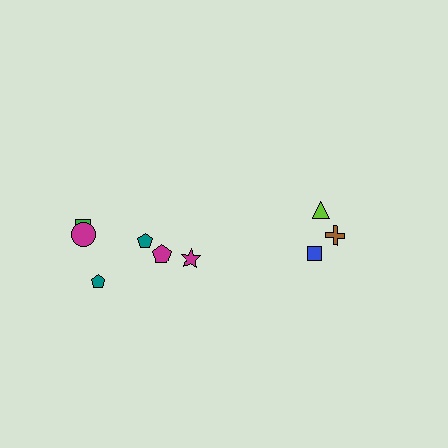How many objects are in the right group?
There are 3 objects.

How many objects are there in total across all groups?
There are 9 objects.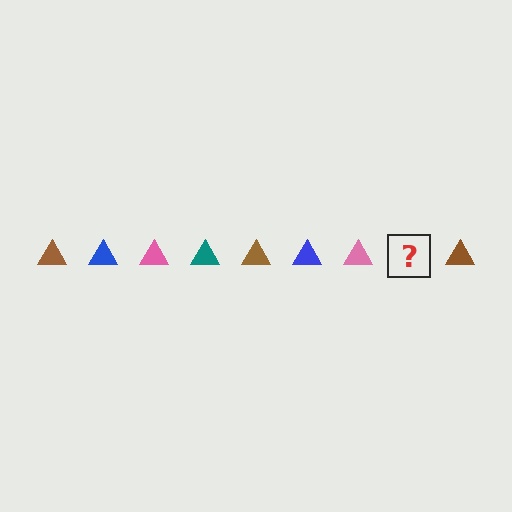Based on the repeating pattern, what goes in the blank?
The blank should be a teal triangle.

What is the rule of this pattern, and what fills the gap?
The rule is that the pattern cycles through brown, blue, pink, teal triangles. The gap should be filled with a teal triangle.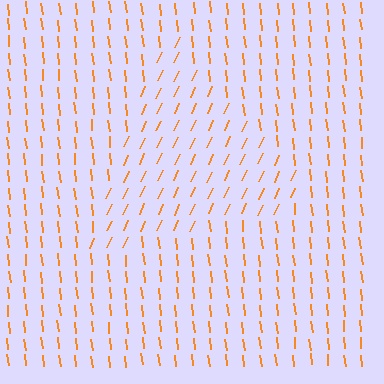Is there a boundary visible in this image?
Yes, there is a texture boundary formed by a change in line orientation.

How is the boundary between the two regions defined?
The boundary is defined purely by a change in line orientation (approximately 31 degrees difference). All lines are the same color and thickness.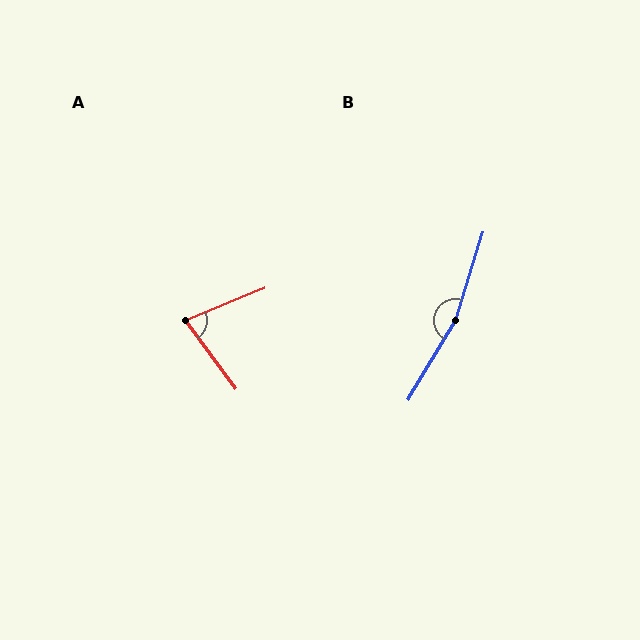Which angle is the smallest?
A, at approximately 76 degrees.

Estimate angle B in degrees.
Approximately 166 degrees.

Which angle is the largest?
B, at approximately 166 degrees.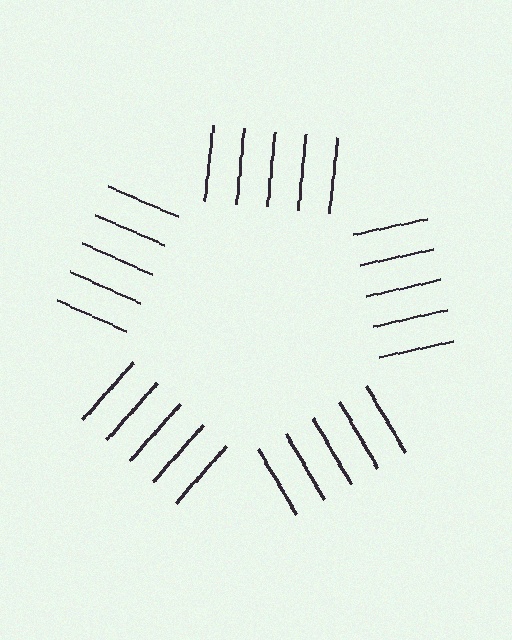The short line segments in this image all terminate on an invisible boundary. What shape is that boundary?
An illusory pentagon — the line segments terminate on its edges but no continuous stroke is drawn.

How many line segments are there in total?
25 — 5 along each of the 5 edges.